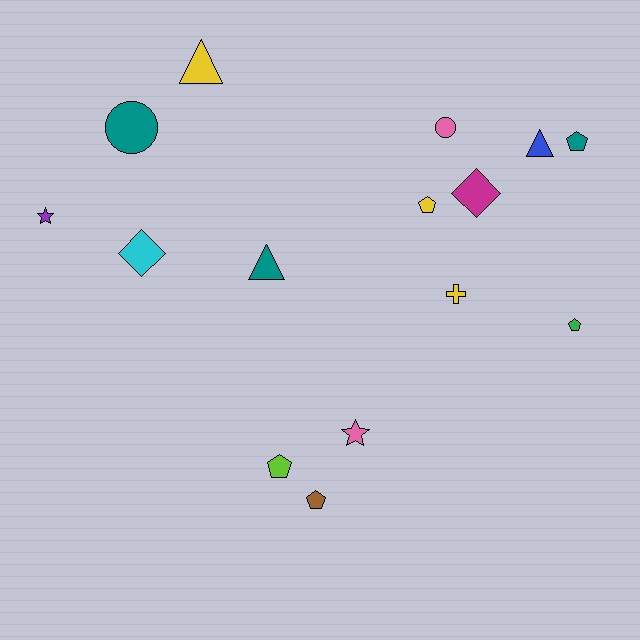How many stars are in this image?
There are 2 stars.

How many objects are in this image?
There are 15 objects.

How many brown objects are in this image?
There is 1 brown object.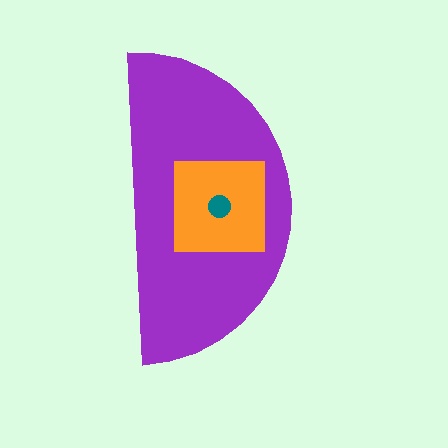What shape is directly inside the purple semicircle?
The orange square.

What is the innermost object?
The teal circle.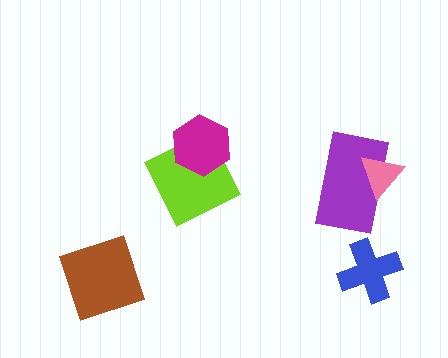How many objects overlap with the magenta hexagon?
1 object overlaps with the magenta hexagon.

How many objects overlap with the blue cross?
0 objects overlap with the blue cross.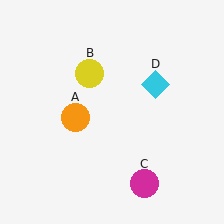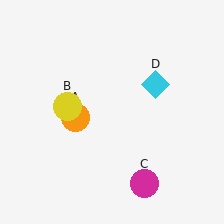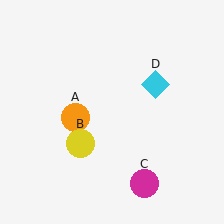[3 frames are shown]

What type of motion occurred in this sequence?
The yellow circle (object B) rotated counterclockwise around the center of the scene.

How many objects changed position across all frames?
1 object changed position: yellow circle (object B).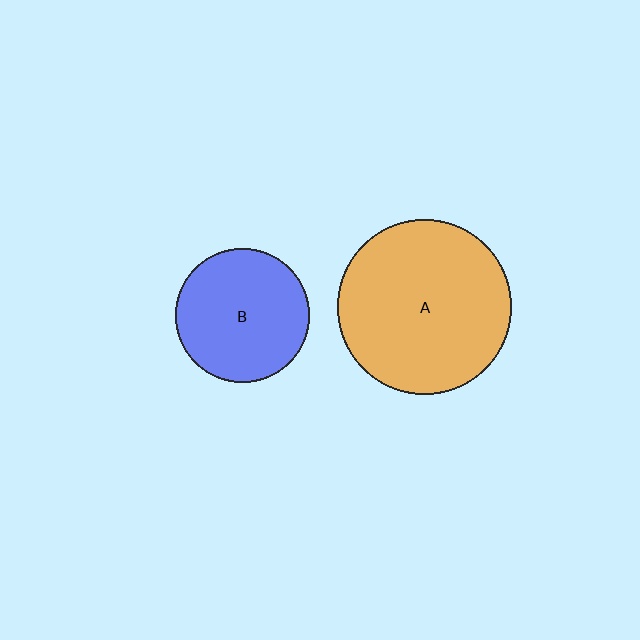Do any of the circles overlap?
No, none of the circles overlap.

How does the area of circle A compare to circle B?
Approximately 1.7 times.